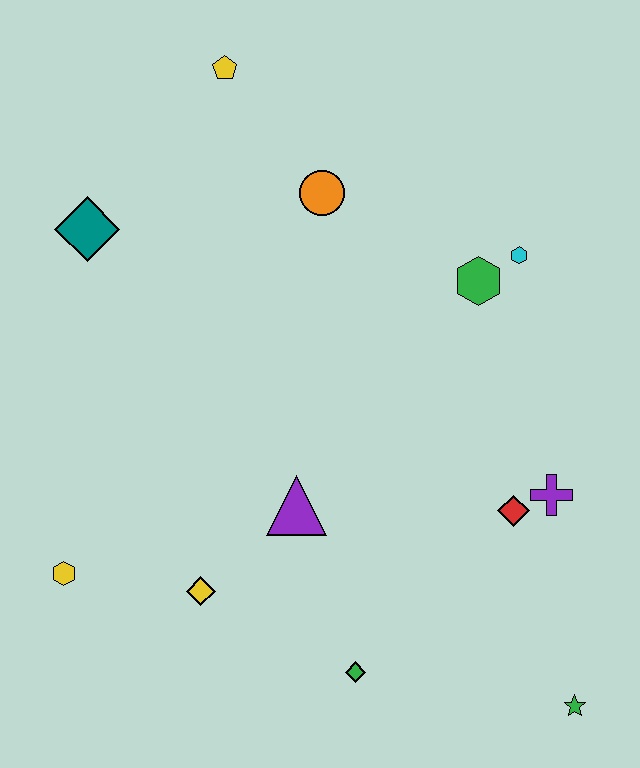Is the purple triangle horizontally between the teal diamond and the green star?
Yes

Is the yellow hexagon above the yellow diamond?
Yes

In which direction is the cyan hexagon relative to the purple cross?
The cyan hexagon is above the purple cross.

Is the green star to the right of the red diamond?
Yes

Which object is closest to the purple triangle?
The yellow diamond is closest to the purple triangle.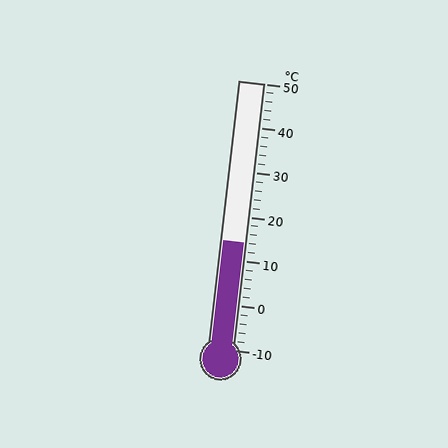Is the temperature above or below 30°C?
The temperature is below 30°C.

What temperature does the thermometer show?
The thermometer shows approximately 14°C.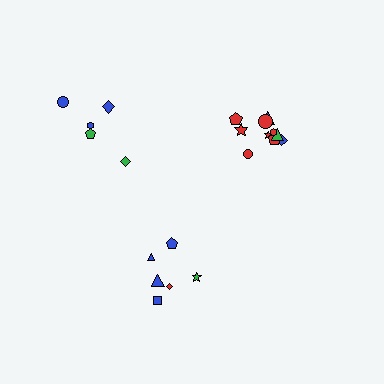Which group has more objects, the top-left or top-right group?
The top-right group.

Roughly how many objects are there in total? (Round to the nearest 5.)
Roughly 20 objects in total.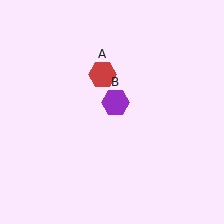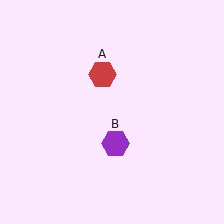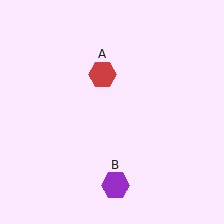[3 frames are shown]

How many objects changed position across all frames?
1 object changed position: purple hexagon (object B).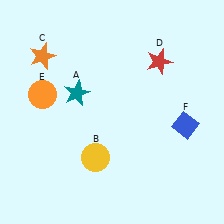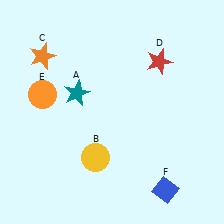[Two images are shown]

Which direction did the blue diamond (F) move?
The blue diamond (F) moved down.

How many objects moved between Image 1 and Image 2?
1 object moved between the two images.